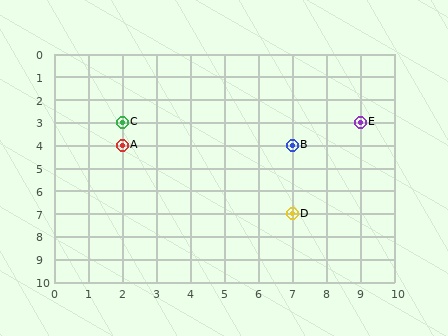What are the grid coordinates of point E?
Point E is at grid coordinates (9, 3).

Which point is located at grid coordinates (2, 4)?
Point A is at (2, 4).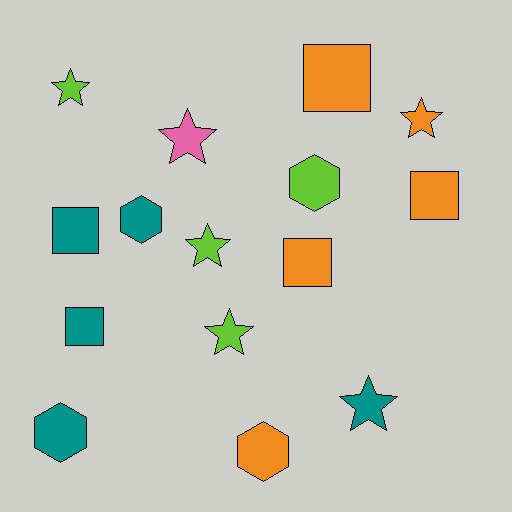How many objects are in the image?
There are 15 objects.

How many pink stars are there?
There is 1 pink star.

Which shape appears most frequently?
Star, with 6 objects.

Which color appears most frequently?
Teal, with 5 objects.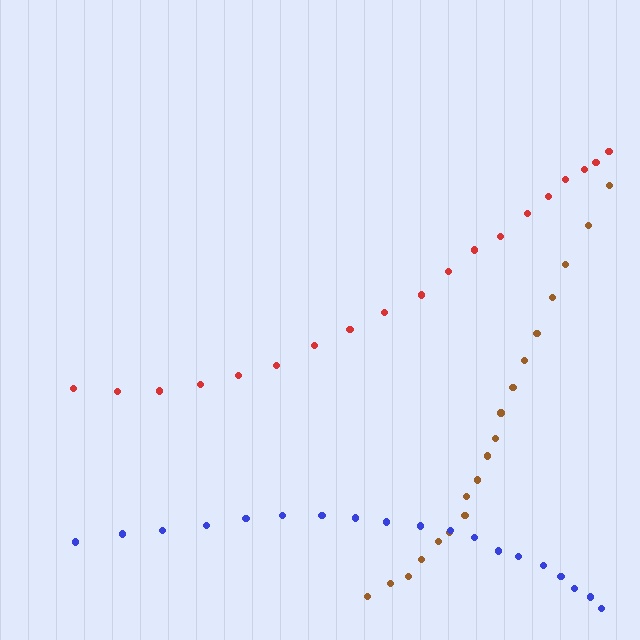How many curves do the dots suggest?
There are 3 distinct paths.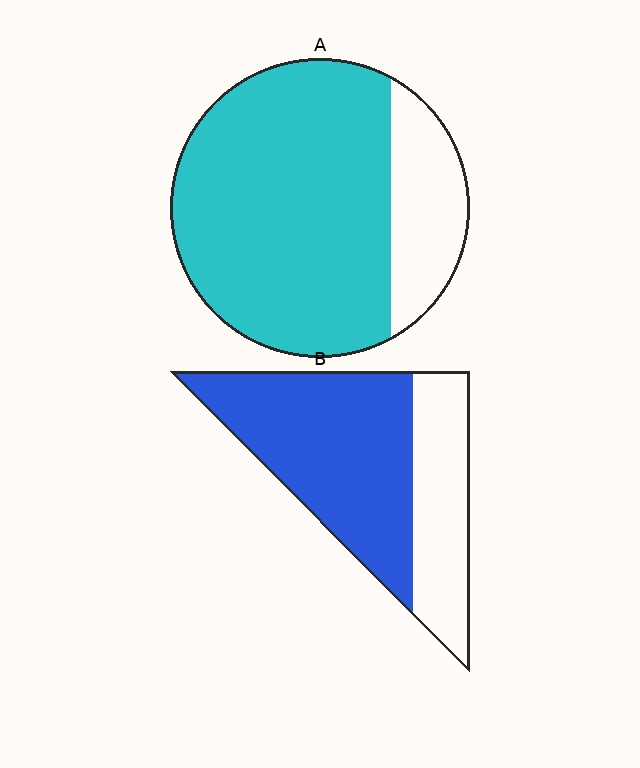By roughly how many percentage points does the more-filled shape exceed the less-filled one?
By roughly 15 percentage points (A over B).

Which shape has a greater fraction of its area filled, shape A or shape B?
Shape A.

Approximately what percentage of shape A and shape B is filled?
A is approximately 80% and B is approximately 65%.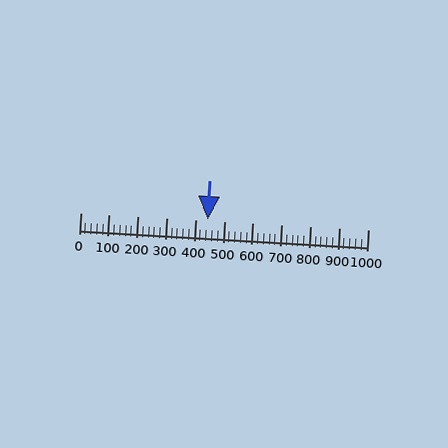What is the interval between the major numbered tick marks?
The major tick marks are spaced 100 units apart.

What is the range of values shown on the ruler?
The ruler shows values from 0 to 1000.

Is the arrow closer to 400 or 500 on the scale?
The arrow is closer to 400.